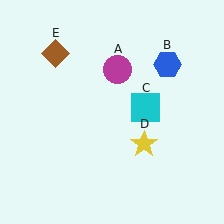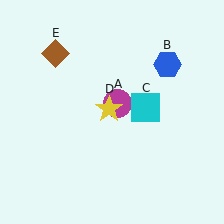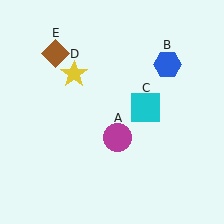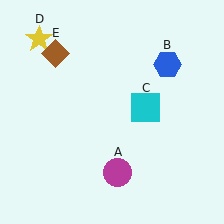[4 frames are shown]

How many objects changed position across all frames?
2 objects changed position: magenta circle (object A), yellow star (object D).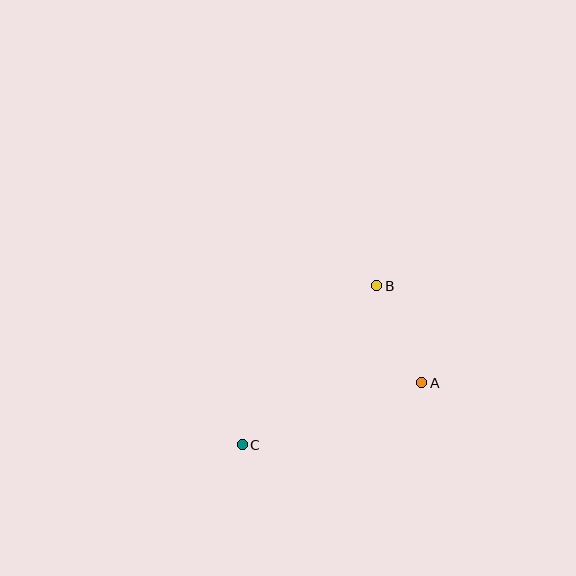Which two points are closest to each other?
Points A and B are closest to each other.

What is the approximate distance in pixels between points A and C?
The distance between A and C is approximately 190 pixels.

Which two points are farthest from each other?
Points B and C are farthest from each other.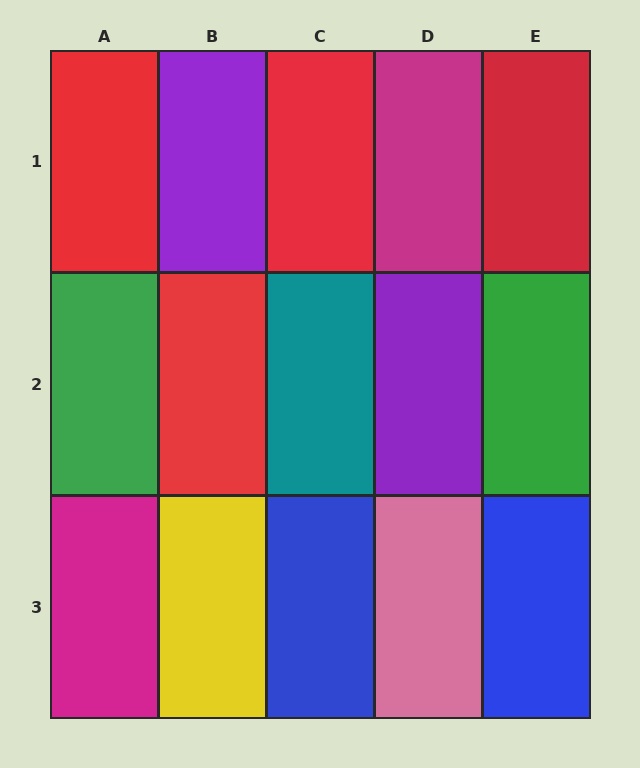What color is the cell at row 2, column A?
Green.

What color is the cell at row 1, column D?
Magenta.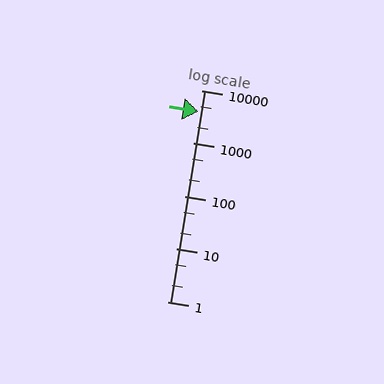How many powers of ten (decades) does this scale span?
The scale spans 4 decades, from 1 to 10000.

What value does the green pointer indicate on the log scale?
The pointer indicates approximately 3900.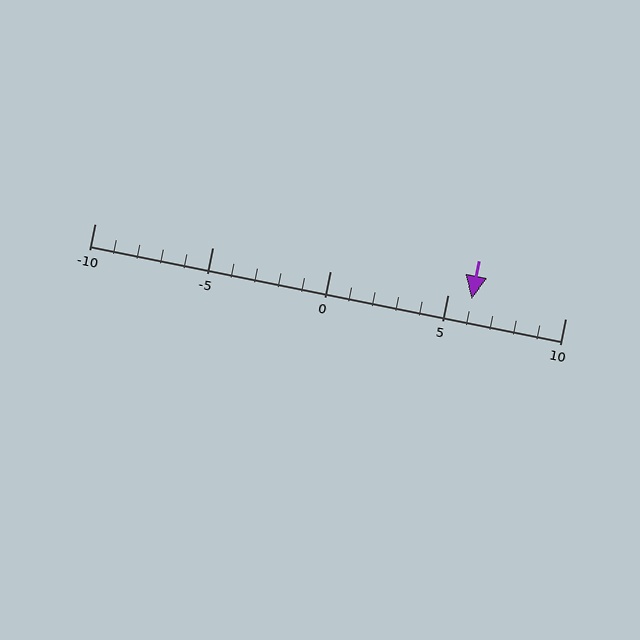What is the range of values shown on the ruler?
The ruler shows values from -10 to 10.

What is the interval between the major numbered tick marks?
The major tick marks are spaced 5 units apart.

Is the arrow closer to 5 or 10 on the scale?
The arrow is closer to 5.